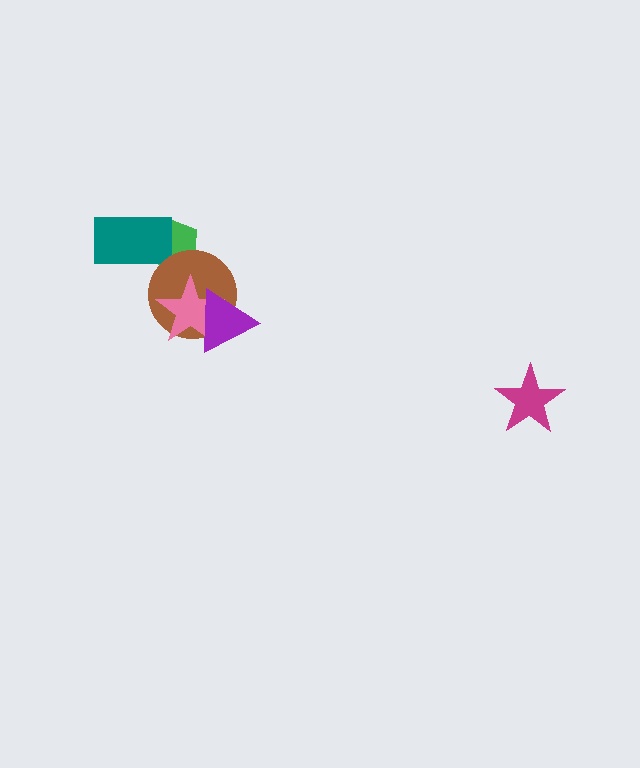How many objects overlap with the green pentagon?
2 objects overlap with the green pentagon.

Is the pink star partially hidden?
Yes, it is partially covered by another shape.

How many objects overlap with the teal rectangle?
1 object overlaps with the teal rectangle.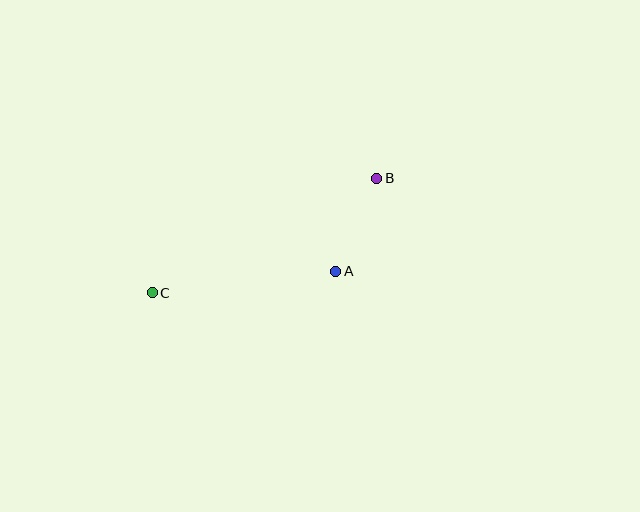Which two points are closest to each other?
Points A and B are closest to each other.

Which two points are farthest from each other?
Points B and C are farthest from each other.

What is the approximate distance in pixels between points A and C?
The distance between A and C is approximately 185 pixels.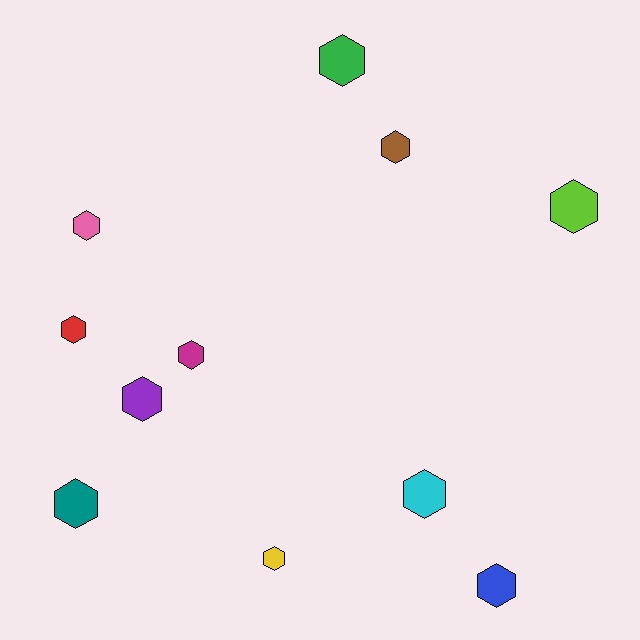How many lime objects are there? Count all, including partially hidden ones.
There is 1 lime object.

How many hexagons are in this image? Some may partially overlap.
There are 11 hexagons.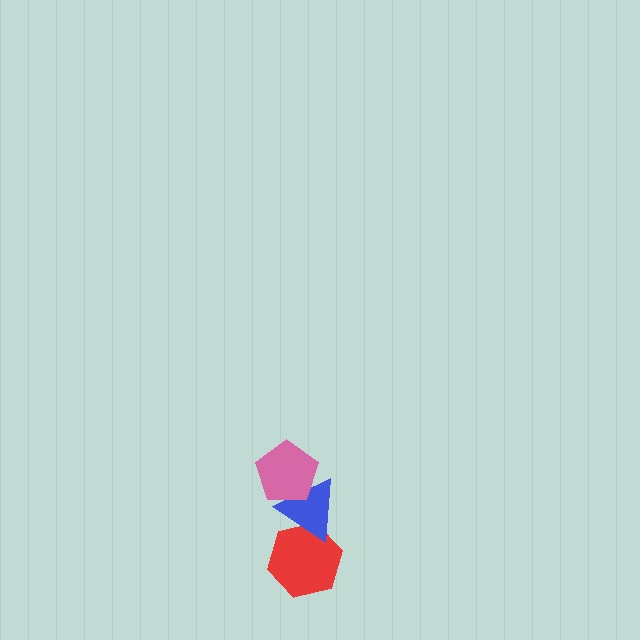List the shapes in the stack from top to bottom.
From top to bottom: the pink pentagon, the blue triangle, the red hexagon.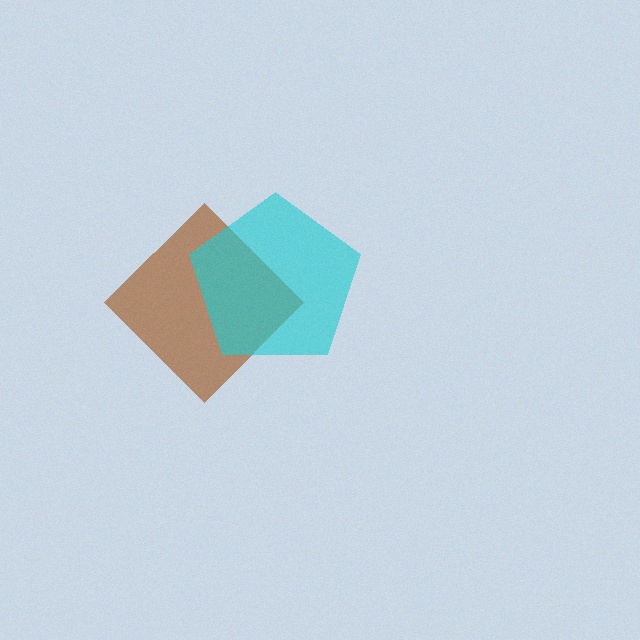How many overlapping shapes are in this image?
There are 2 overlapping shapes in the image.